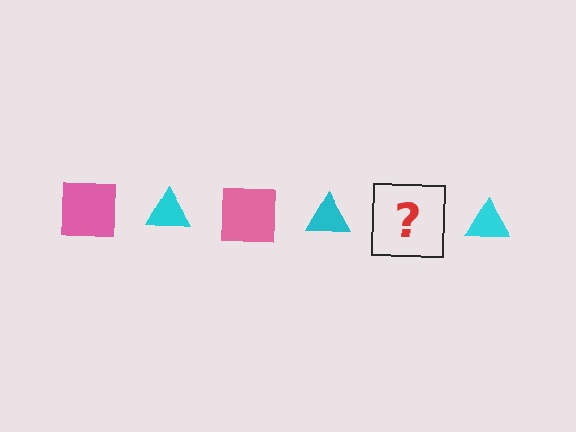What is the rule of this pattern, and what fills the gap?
The rule is that the pattern alternates between pink square and cyan triangle. The gap should be filled with a pink square.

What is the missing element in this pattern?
The missing element is a pink square.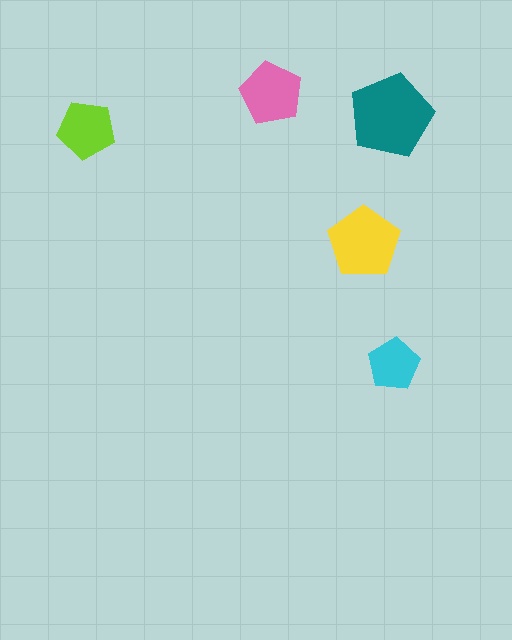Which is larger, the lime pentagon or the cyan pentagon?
The lime one.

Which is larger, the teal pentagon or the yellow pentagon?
The teal one.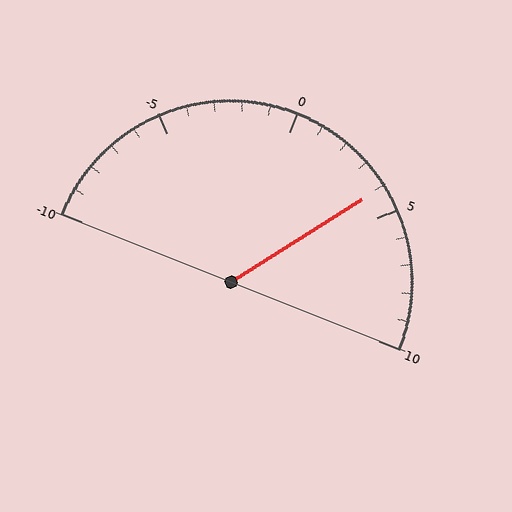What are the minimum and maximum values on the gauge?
The gauge ranges from -10 to 10.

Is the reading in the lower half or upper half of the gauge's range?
The reading is in the upper half of the range (-10 to 10).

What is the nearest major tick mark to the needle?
The nearest major tick mark is 5.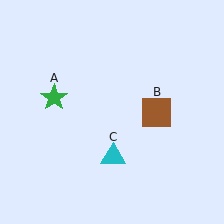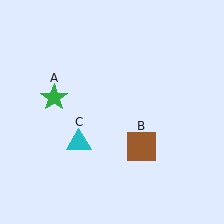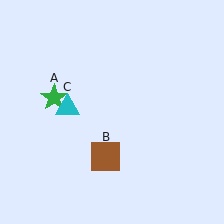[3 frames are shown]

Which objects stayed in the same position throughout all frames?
Green star (object A) remained stationary.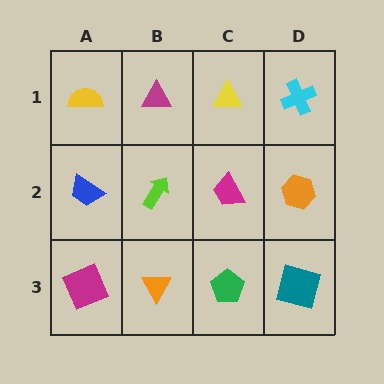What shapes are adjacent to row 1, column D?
An orange hexagon (row 2, column D), a yellow triangle (row 1, column C).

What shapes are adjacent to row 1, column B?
A lime arrow (row 2, column B), a yellow semicircle (row 1, column A), a yellow triangle (row 1, column C).